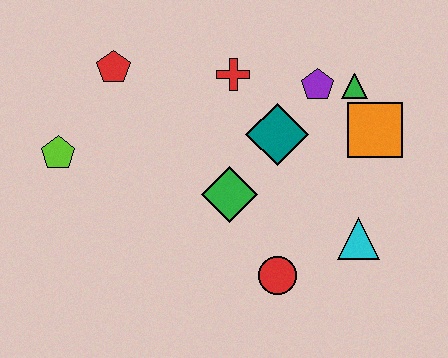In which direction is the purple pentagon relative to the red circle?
The purple pentagon is above the red circle.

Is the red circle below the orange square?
Yes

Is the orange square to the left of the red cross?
No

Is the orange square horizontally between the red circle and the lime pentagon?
No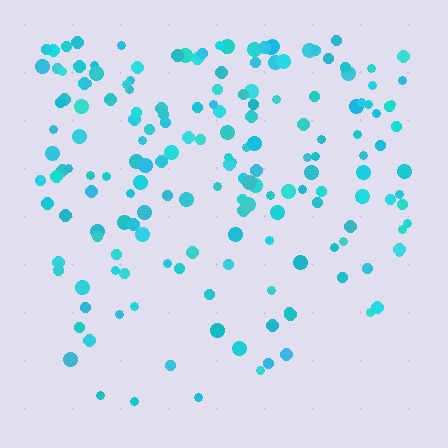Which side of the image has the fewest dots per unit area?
The bottom.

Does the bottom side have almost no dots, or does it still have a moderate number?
Still a moderate number, just noticeably fewer than the top.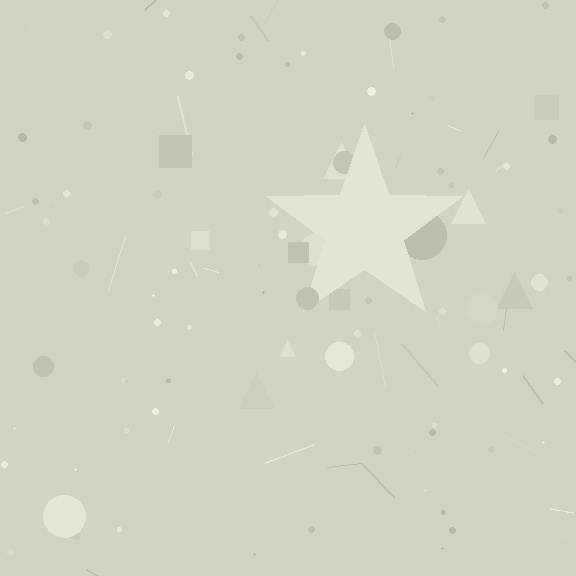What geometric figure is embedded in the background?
A star is embedded in the background.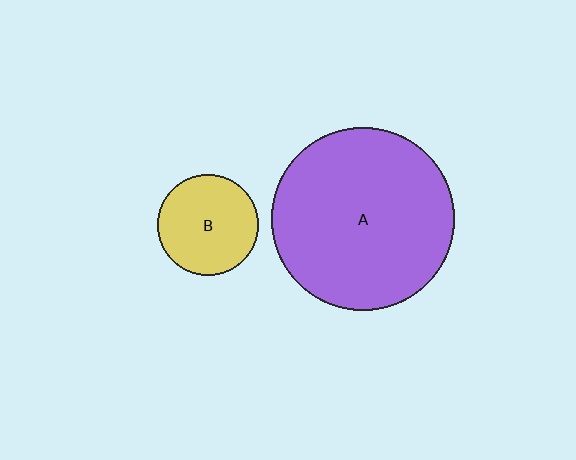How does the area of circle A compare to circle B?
Approximately 3.3 times.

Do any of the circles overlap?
No, none of the circles overlap.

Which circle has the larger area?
Circle A (purple).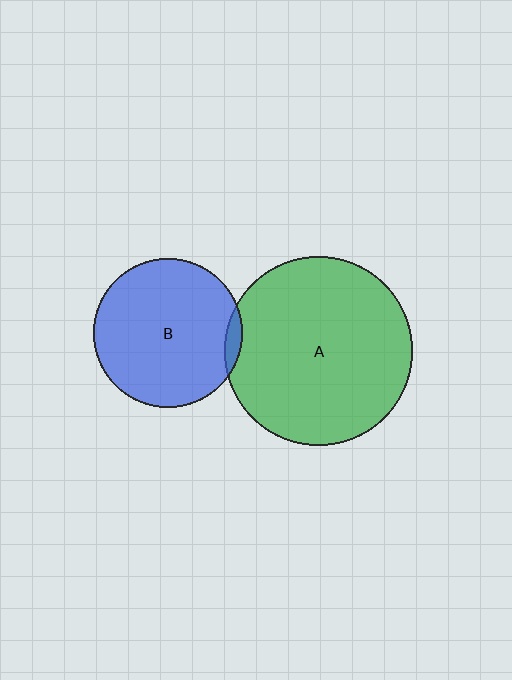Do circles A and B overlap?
Yes.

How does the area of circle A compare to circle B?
Approximately 1.6 times.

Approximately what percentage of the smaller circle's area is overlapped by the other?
Approximately 5%.